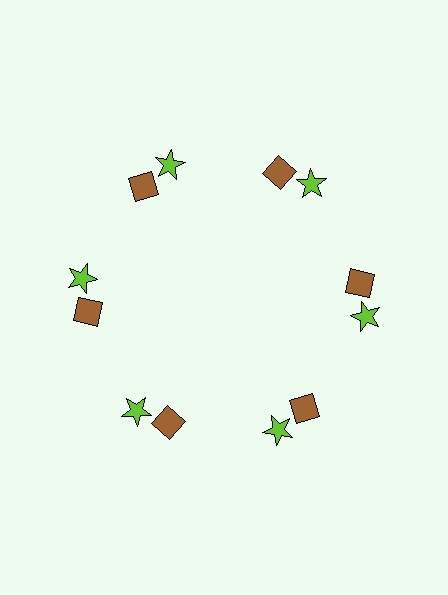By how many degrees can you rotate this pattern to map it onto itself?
The pattern maps onto itself every 60 degrees of rotation.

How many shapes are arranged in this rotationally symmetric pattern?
There are 12 shapes, arranged in 6 groups of 2.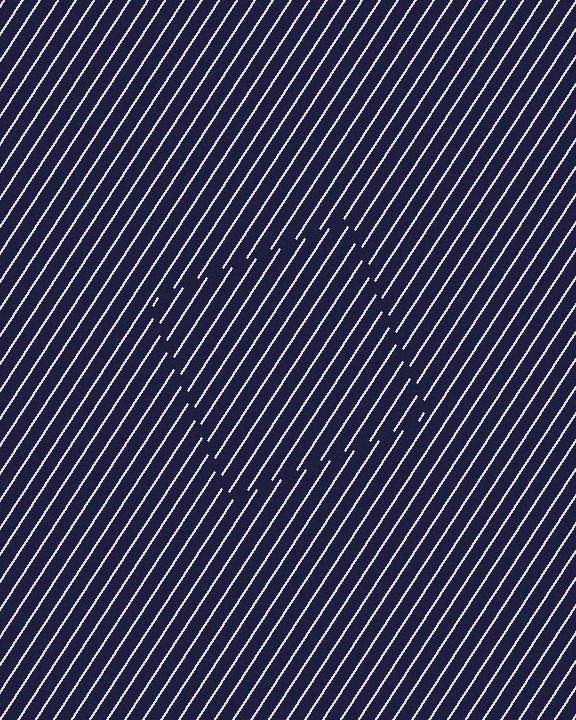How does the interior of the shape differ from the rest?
The interior of the shape contains the same grating, shifted by half a period — the contour is defined by the phase discontinuity where line-ends from the inner and outer gratings abut.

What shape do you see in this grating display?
An illusory square. The interior of the shape contains the same grating, shifted by half a period — the contour is defined by the phase discontinuity where line-ends from the inner and outer gratings abut.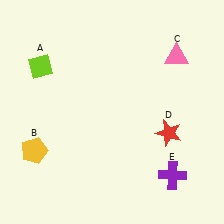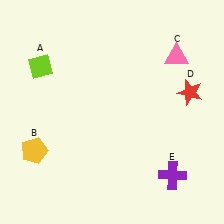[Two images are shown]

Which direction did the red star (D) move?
The red star (D) moved up.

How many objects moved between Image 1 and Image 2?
1 object moved between the two images.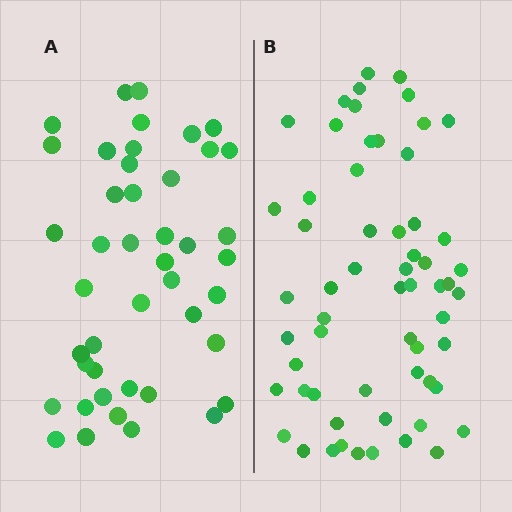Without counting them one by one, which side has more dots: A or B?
Region B (the right region) has more dots.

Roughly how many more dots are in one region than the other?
Region B has approximately 15 more dots than region A.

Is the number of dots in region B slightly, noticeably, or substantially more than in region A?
Region B has noticeably more, but not dramatically so. The ratio is roughly 1.4 to 1.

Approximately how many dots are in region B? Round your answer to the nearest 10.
About 60 dots.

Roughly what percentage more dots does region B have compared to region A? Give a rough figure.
About 35% more.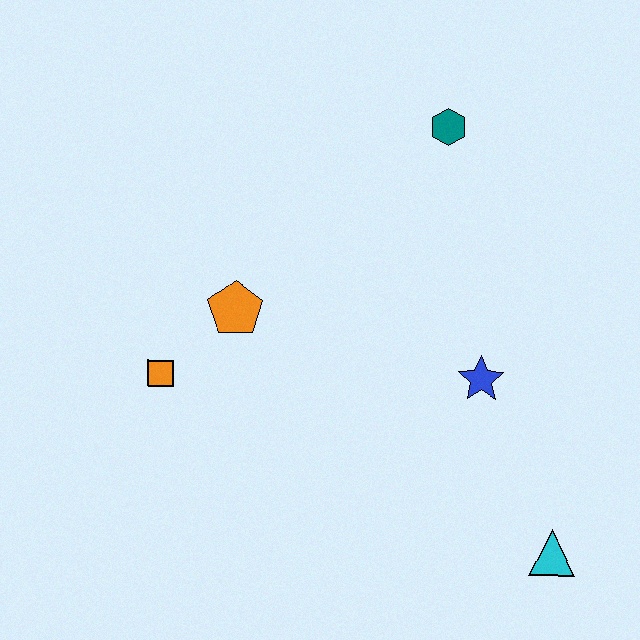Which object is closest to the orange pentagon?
The orange square is closest to the orange pentagon.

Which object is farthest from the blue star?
The orange square is farthest from the blue star.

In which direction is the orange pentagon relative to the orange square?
The orange pentagon is to the right of the orange square.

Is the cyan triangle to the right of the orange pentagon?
Yes